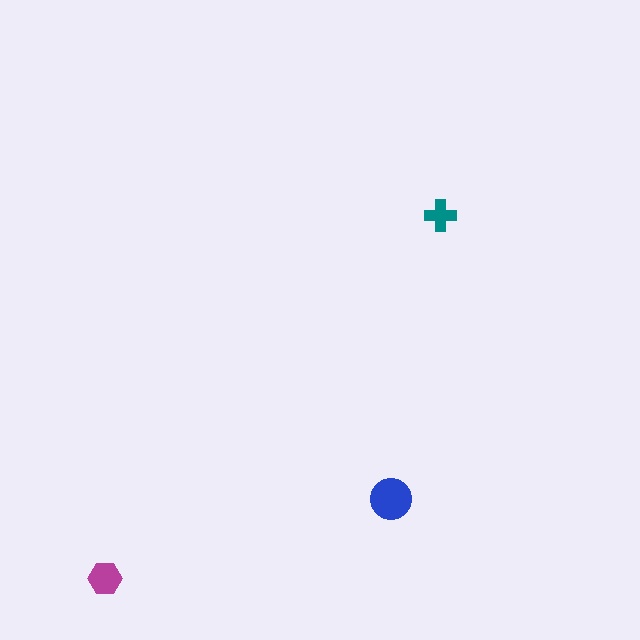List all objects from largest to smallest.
The blue circle, the magenta hexagon, the teal cross.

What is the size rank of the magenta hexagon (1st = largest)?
2nd.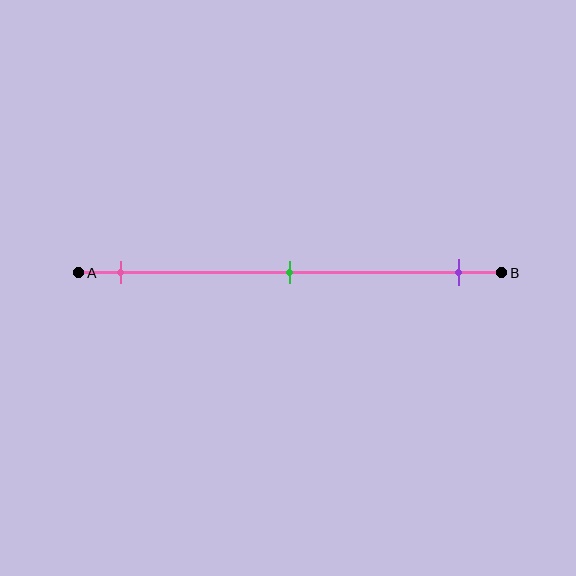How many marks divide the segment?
There are 3 marks dividing the segment.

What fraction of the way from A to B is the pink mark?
The pink mark is approximately 10% (0.1) of the way from A to B.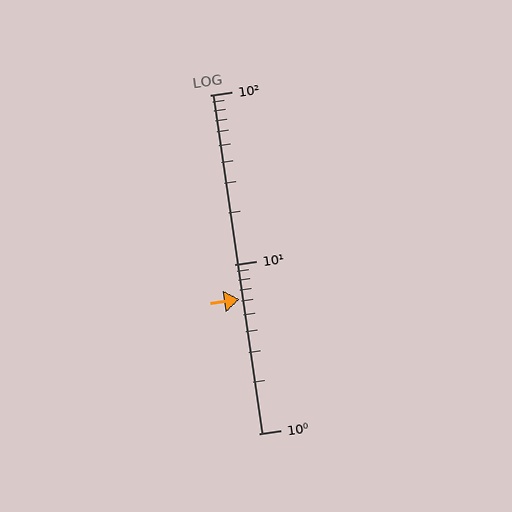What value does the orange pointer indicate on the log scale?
The pointer indicates approximately 6.2.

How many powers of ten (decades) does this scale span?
The scale spans 2 decades, from 1 to 100.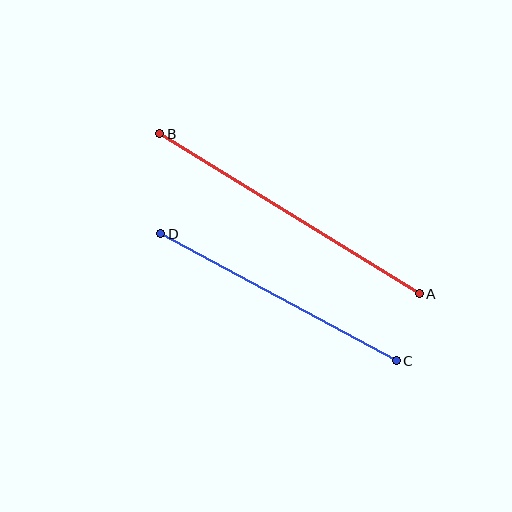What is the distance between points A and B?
The distance is approximately 305 pixels.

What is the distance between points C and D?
The distance is approximately 268 pixels.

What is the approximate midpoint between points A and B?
The midpoint is at approximately (289, 214) pixels.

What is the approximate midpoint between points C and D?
The midpoint is at approximately (278, 297) pixels.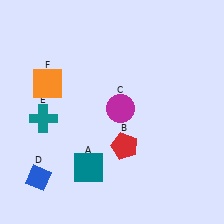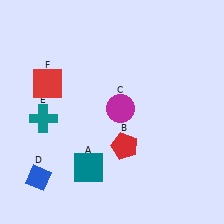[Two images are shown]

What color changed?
The square (F) changed from orange in Image 1 to red in Image 2.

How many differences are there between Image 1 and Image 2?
There is 1 difference between the two images.